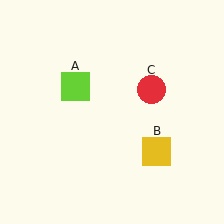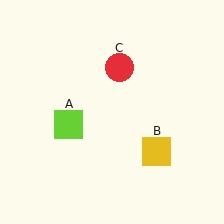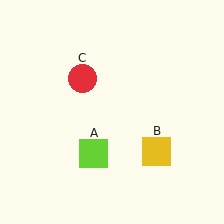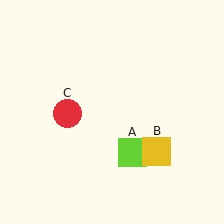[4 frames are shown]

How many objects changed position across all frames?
2 objects changed position: lime square (object A), red circle (object C).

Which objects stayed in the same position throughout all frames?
Yellow square (object B) remained stationary.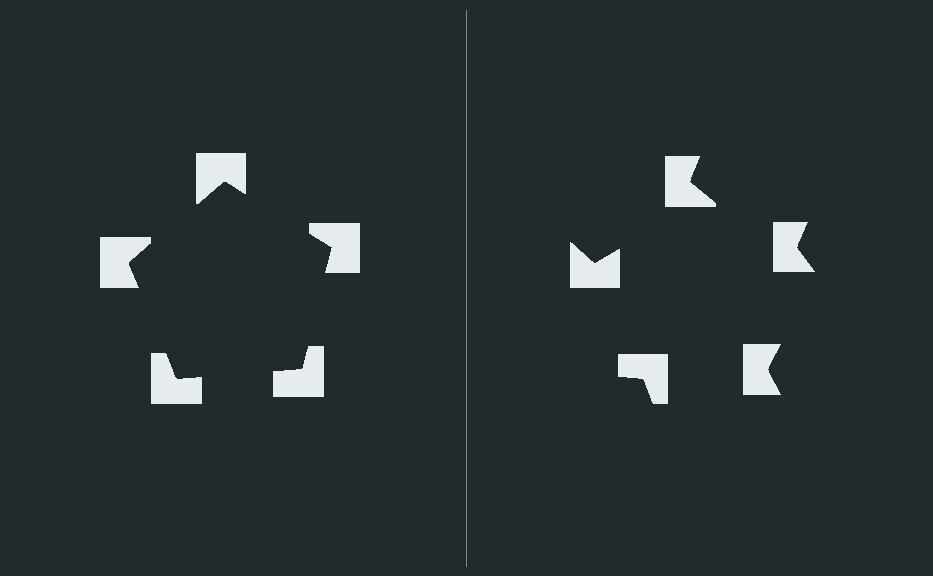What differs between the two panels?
The notched squares are positioned identically on both sides; only the wedge orientations differ. On the left they align to a pentagon; on the right they are misaligned.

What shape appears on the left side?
An illusory pentagon.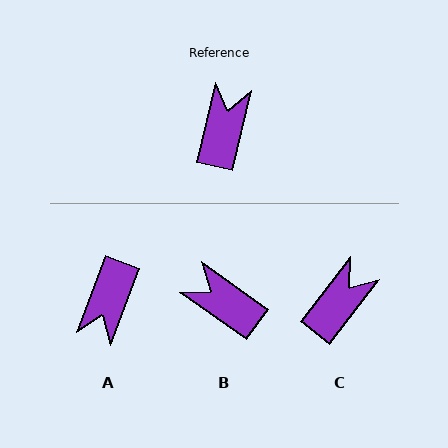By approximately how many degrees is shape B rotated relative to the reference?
Approximately 68 degrees counter-clockwise.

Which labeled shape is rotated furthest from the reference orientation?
A, about 173 degrees away.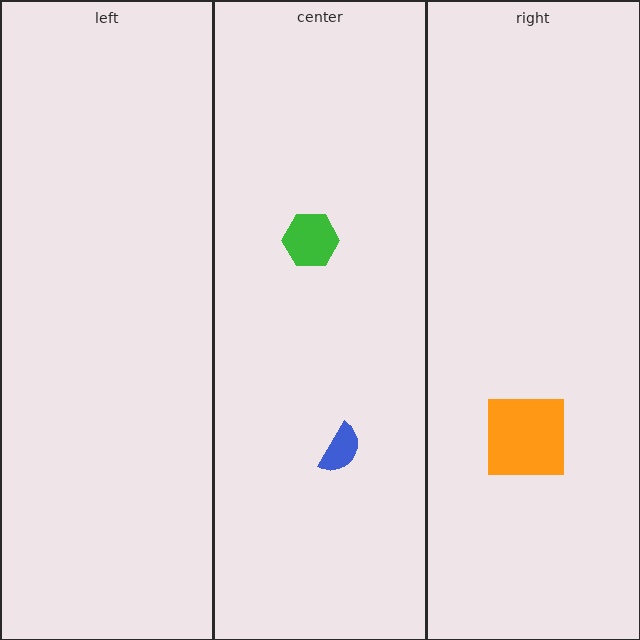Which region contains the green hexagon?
The center region.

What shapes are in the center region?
The green hexagon, the blue semicircle.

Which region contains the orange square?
The right region.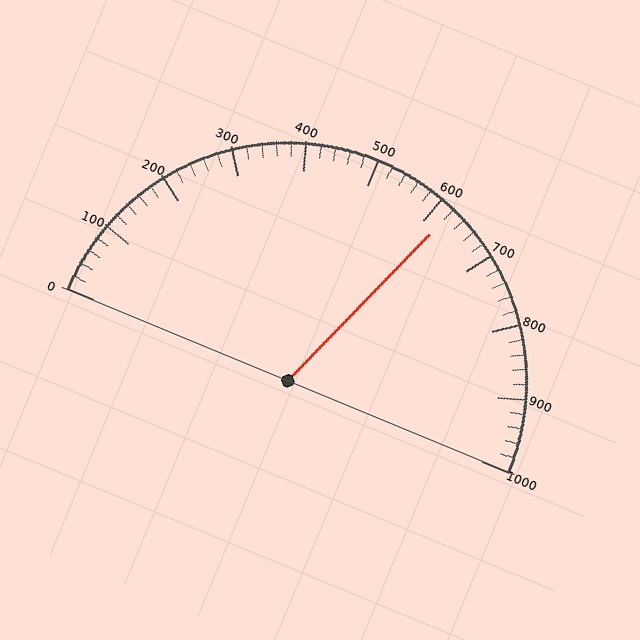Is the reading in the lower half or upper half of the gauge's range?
The reading is in the upper half of the range (0 to 1000).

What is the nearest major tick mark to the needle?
The nearest major tick mark is 600.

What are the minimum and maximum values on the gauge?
The gauge ranges from 0 to 1000.